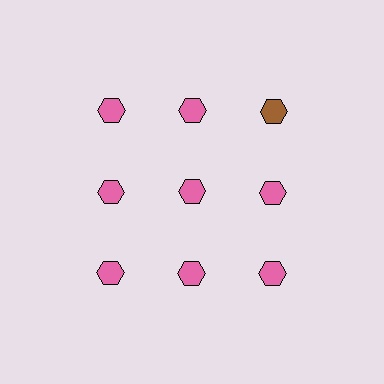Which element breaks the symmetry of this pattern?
The brown hexagon in the top row, center column breaks the symmetry. All other shapes are pink hexagons.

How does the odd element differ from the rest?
It has a different color: brown instead of pink.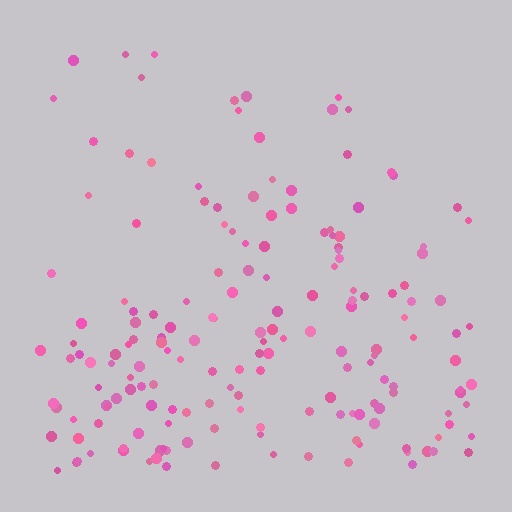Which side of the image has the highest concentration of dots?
The bottom.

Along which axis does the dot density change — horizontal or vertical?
Vertical.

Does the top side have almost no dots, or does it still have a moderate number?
Still a moderate number, just noticeably fewer than the bottom.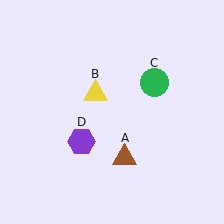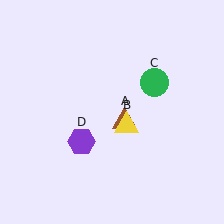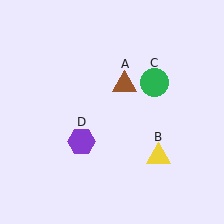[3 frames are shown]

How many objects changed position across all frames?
2 objects changed position: brown triangle (object A), yellow triangle (object B).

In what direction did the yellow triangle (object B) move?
The yellow triangle (object B) moved down and to the right.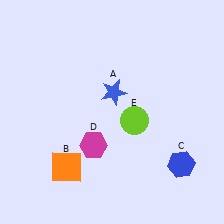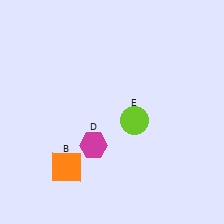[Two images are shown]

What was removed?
The blue hexagon (C), the blue star (A) were removed in Image 2.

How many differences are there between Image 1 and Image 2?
There are 2 differences between the two images.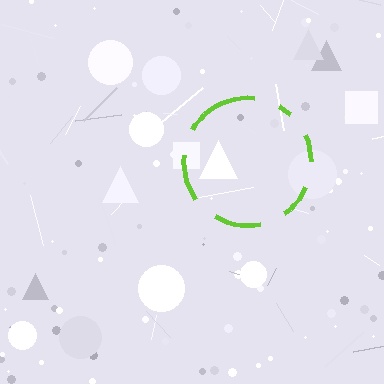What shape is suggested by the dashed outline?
The dashed outline suggests a circle.